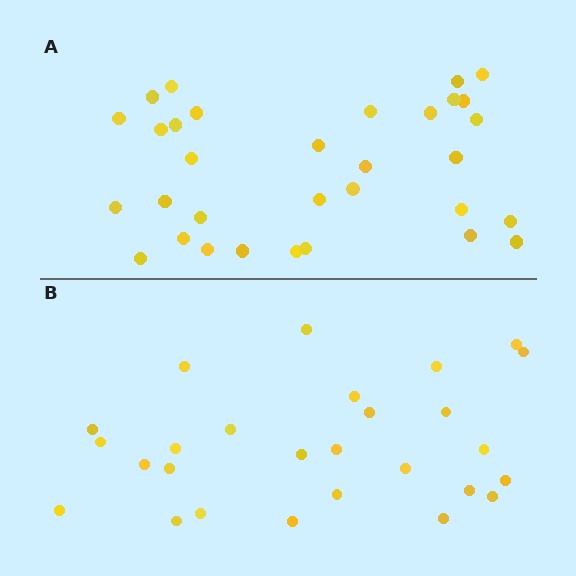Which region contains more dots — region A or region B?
Region A (the top region) has more dots.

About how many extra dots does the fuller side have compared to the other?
Region A has about 5 more dots than region B.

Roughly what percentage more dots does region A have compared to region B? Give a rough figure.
About 20% more.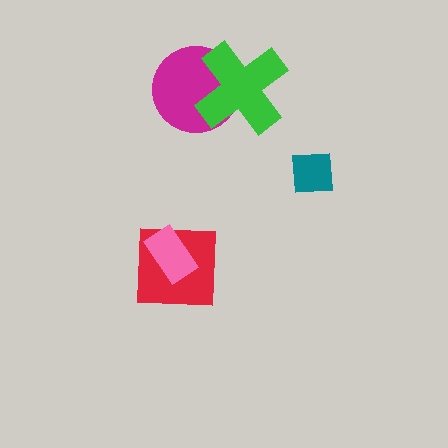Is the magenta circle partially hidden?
Yes, it is partially covered by another shape.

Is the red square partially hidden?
Yes, it is partially covered by another shape.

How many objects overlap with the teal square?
0 objects overlap with the teal square.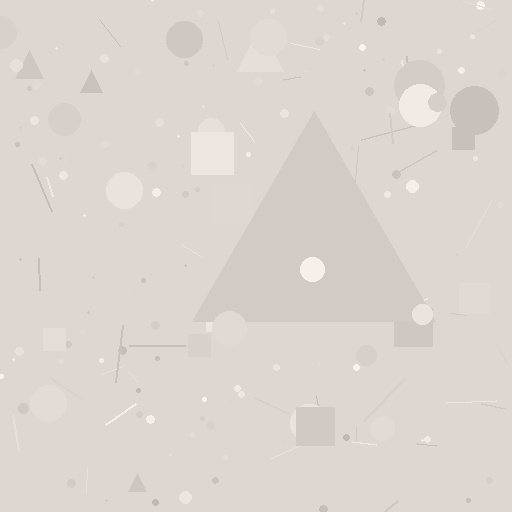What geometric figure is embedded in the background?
A triangle is embedded in the background.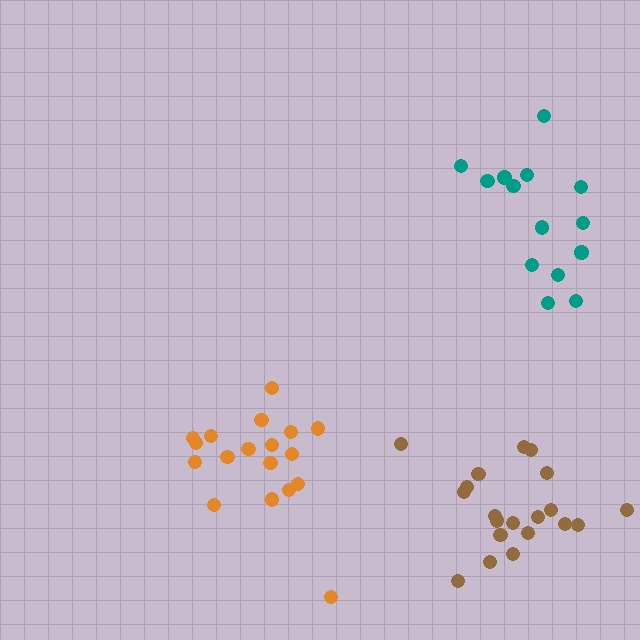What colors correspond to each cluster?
The clusters are colored: orange, teal, brown.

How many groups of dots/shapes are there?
There are 3 groups.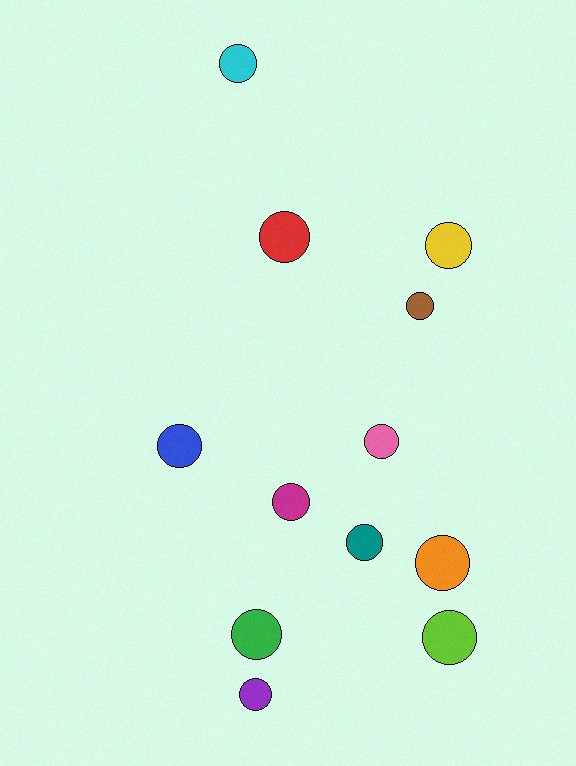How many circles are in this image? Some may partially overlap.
There are 12 circles.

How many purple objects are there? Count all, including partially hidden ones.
There is 1 purple object.